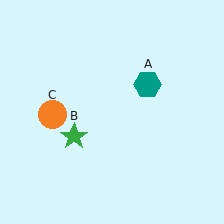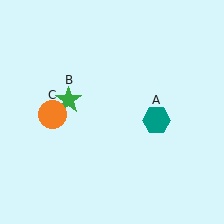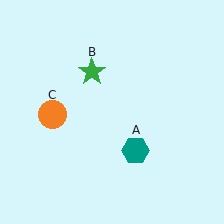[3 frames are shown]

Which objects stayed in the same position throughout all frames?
Orange circle (object C) remained stationary.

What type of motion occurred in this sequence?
The teal hexagon (object A), green star (object B) rotated clockwise around the center of the scene.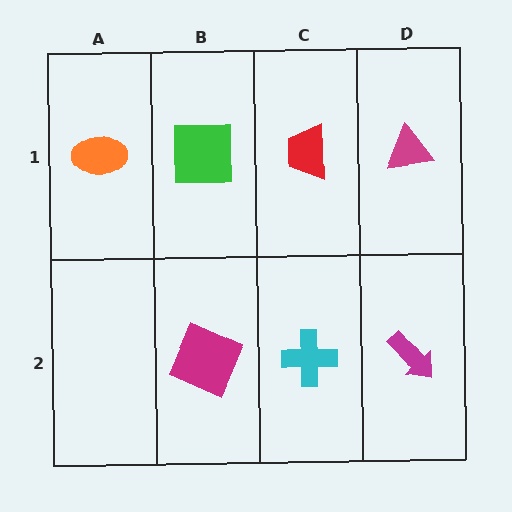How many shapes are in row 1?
4 shapes.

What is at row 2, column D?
A magenta arrow.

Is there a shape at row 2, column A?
No, that cell is empty.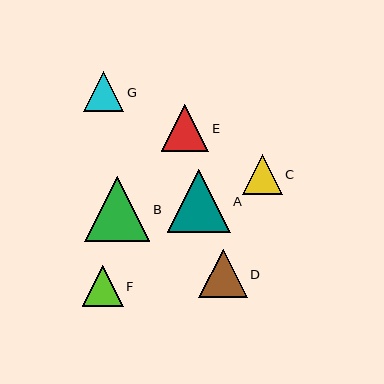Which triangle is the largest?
Triangle B is the largest with a size of approximately 65 pixels.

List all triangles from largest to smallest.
From largest to smallest: B, A, D, E, F, C, G.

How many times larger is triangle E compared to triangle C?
Triangle E is approximately 1.2 times the size of triangle C.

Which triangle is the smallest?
Triangle G is the smallest with a size of approximately 40 pixels.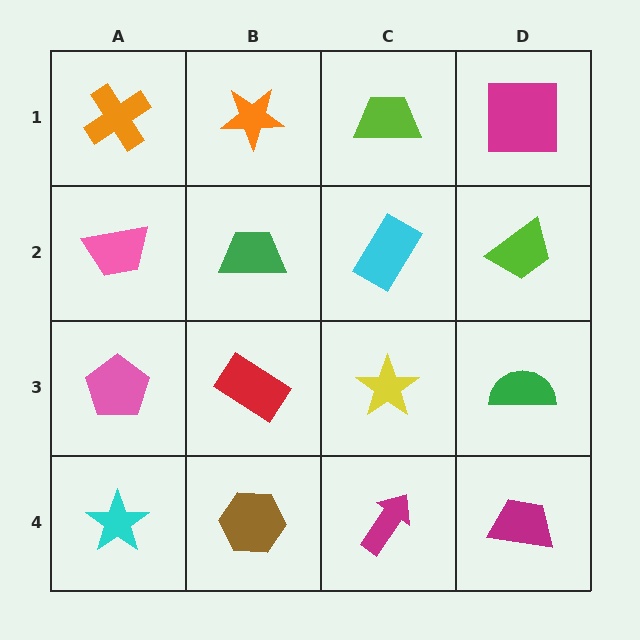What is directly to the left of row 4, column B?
A cyan star.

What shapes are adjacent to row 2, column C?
A lime trapezoid (row 1, column C), a yellow star (row 3, column C), a green trapezoid (row 2, column B), a lime trapezoid (row 2, column D).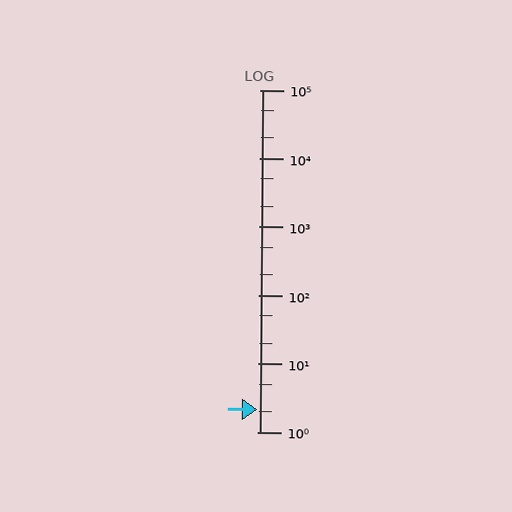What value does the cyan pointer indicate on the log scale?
The pointer indicates approximately 2.1.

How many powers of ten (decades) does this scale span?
The scale spans 5 decades, from 1 to 100000.